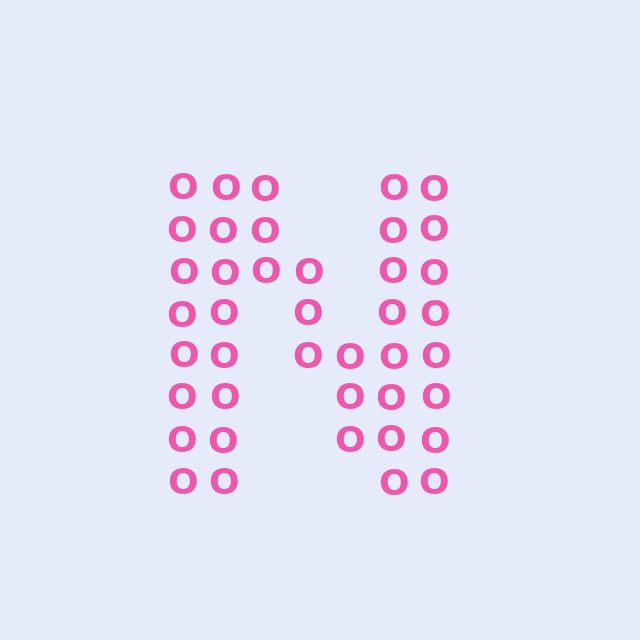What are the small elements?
The small elements are letter O's.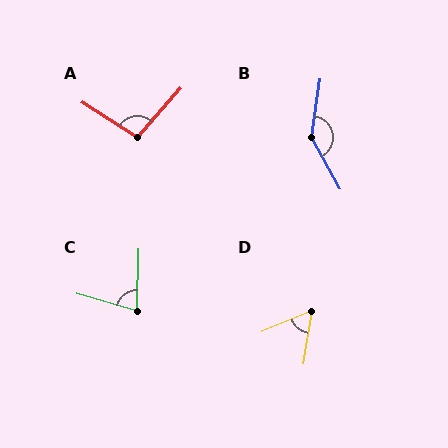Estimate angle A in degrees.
Approximately 98 degrees.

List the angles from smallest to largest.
D (59°), C (75°), A (98°), B (142°).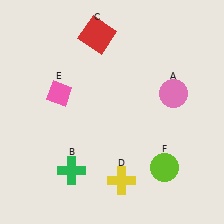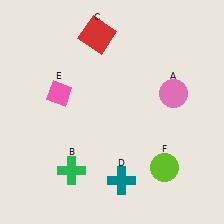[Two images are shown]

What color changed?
The cross (D) changed from yellow in Image 1 to teal in Image 2.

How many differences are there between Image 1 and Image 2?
There is 1 difference between the two images.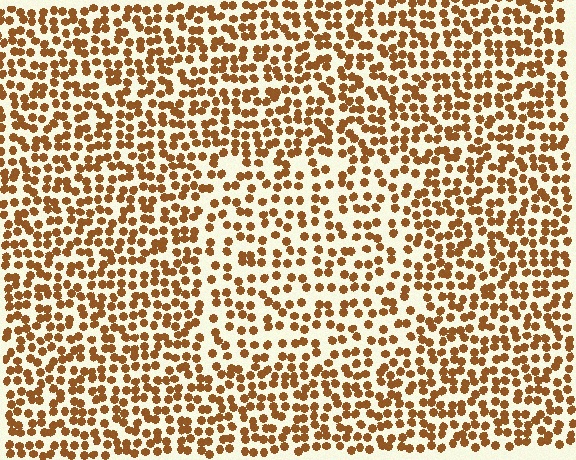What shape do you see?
I see a rectangle.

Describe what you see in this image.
The image contains small brown elements arranged at two different densities. A rectangle-shaped region is visible where the elements are less densely packed than the surrounding area.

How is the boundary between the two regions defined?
The boundary is defined by a change in element density (approximately 1.5x ratio). All elements are the same color, size, and shape.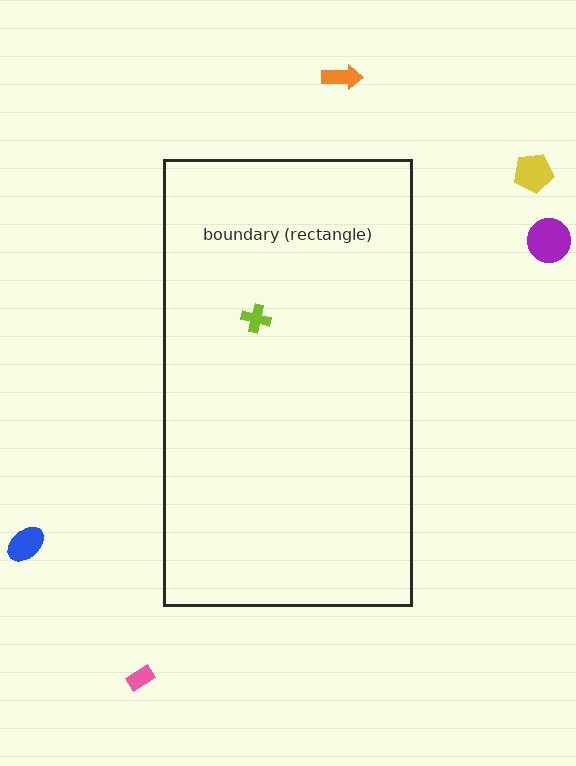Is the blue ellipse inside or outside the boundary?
Outside.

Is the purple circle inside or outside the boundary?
Outside.